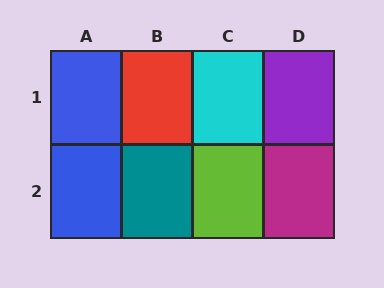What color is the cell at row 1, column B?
Red.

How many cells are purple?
1 cell is purple.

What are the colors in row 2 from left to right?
Blue, teal, lime, magenta.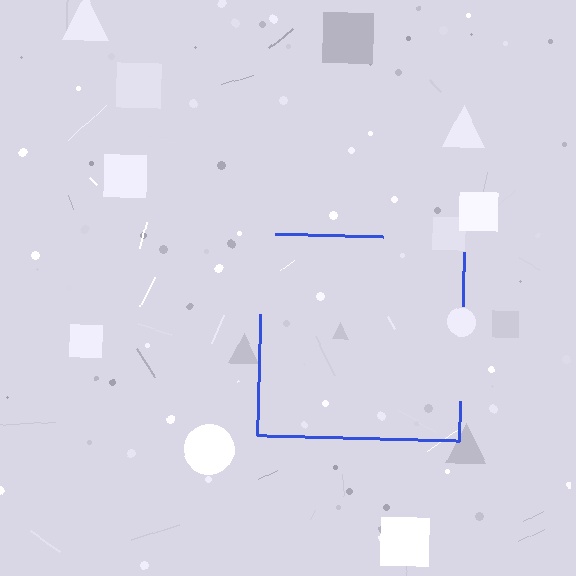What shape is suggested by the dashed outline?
The dashed outline suggests a square.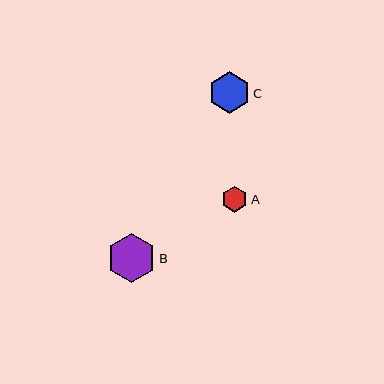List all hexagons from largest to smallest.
From largest to smallest: B, C, A.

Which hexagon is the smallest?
Hexagon A is the smallest with a size of approximately 26 pixels.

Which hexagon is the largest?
Hexagon B is the largest with a size of approximately 49 pixels.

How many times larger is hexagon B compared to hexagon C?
Hexagon B is approximately 1.2 times the size of hexagon C.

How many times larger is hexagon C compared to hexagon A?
Hexagon C is approximately 1.6 times the size of hexagon A.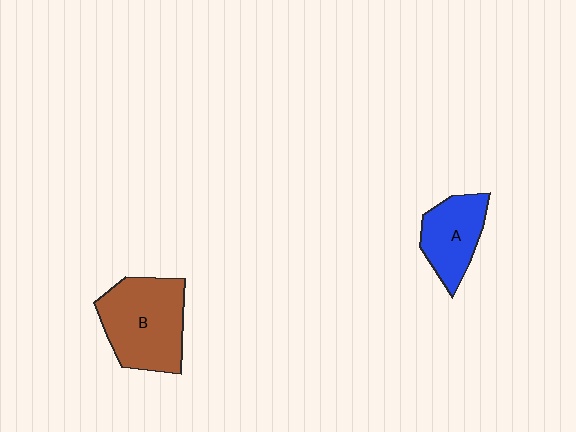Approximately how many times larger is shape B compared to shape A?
Approximately 1.6 times.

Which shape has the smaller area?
Shape A (blue).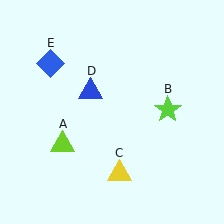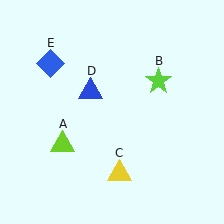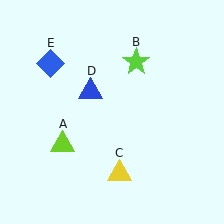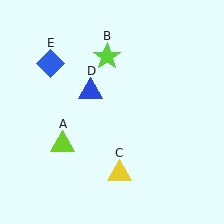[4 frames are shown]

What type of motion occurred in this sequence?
The lime star (object B) rotated counterclockwise around the center of the scene.